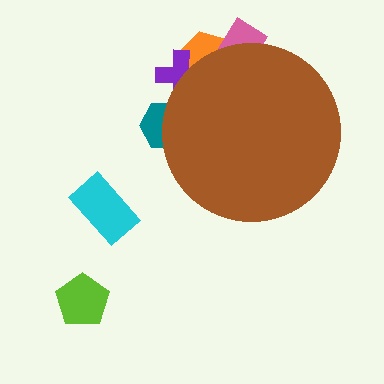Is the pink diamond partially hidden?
Yes, the pink diamond is partially hidden behind the brown circle.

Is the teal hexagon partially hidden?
Yes, the teal hexagon is partially hidden behind the brown circle.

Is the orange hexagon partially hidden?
Yes, the orange hexagon is partially hidden behind the brown circle.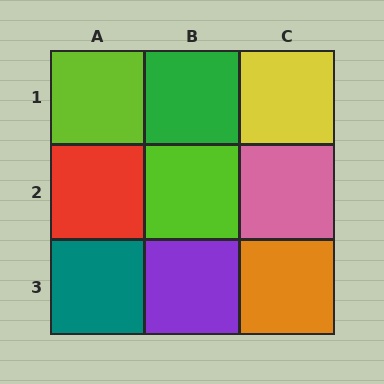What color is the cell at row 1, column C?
Yellow.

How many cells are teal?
1 cell is teal.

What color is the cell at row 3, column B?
Purple.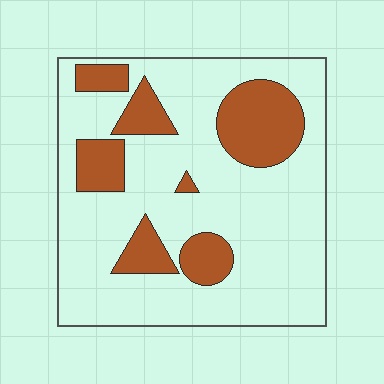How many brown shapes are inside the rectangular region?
7.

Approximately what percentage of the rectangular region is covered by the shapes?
Approximately 25%.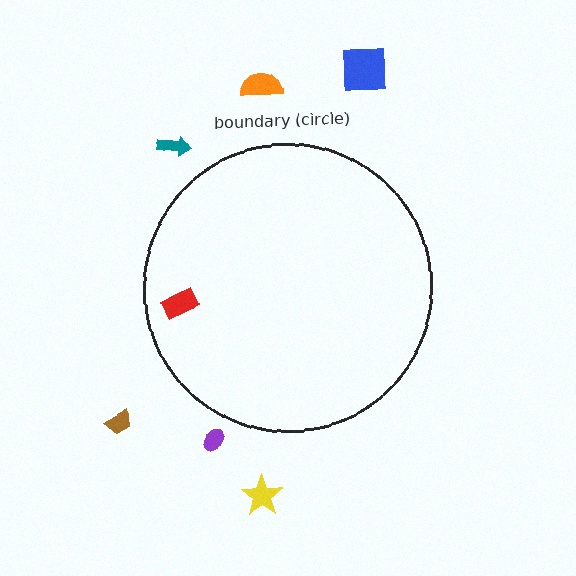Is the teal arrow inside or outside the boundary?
Outside.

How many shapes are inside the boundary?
1 inside, 6 outside.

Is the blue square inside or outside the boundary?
Outside.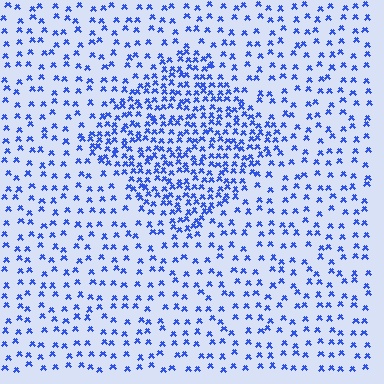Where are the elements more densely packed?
The elements are more densely packed inside the diamond boundary.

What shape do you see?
I see a diamond.